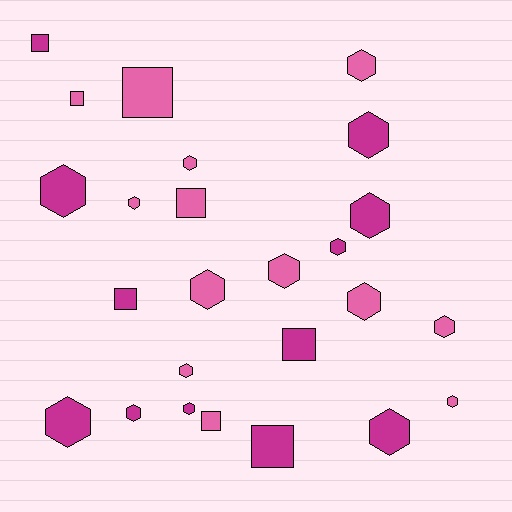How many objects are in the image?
There are 25 objects.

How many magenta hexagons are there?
There are 8 magenta hexagons.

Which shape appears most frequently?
Hexagon, with 17 objects.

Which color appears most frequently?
Pink, with 13 objects.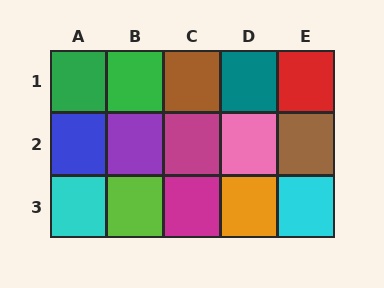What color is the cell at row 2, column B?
Purple.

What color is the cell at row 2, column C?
Magenta.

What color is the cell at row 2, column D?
Pink.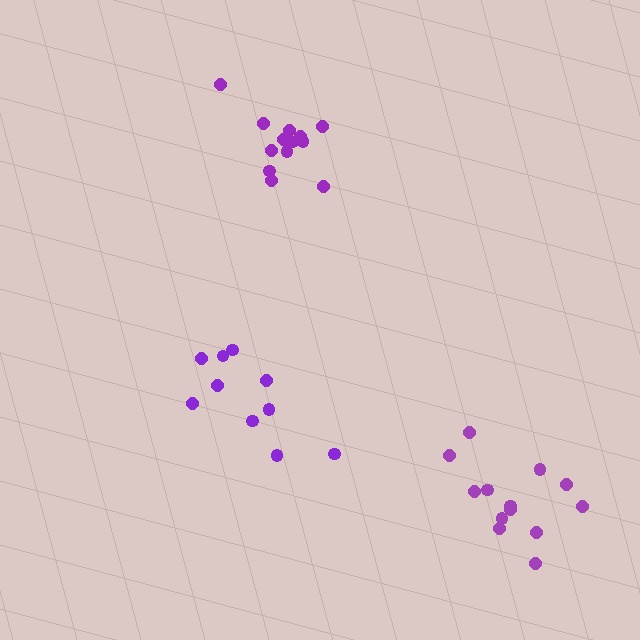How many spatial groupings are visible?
There are 3 spatial groupings.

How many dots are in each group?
Group 1: 13 dots, Group 2: 10 dots, Group 3: 13 dots (36 total).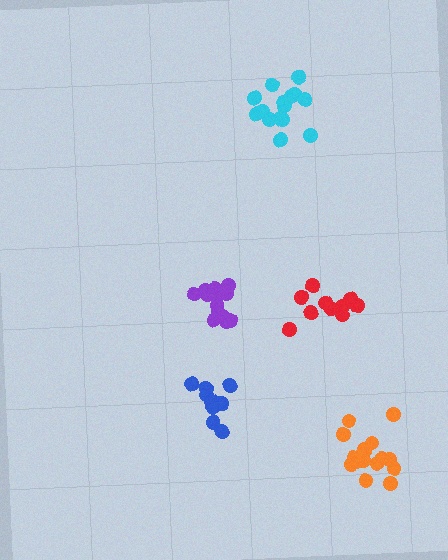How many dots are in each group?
Group 1: 13 dots, Group 2: 15 dots, Group 3: 16 dots, Group 4: 10 dots, Group 5: 10 dots (64 total).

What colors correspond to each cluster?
The clusters are colored: purple, orange, cyan, blue, red.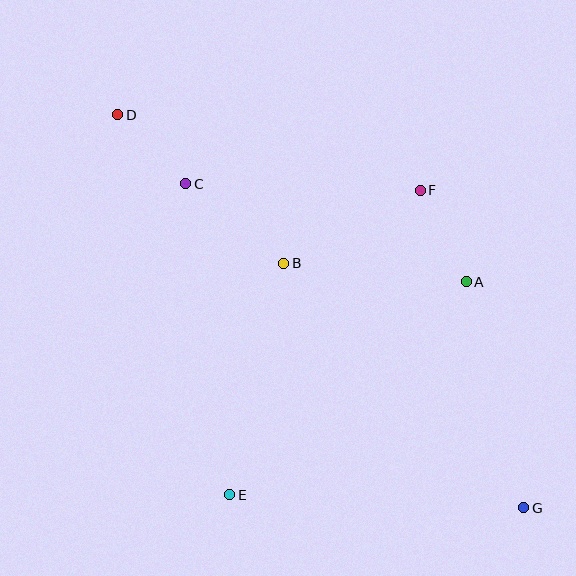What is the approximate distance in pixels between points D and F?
The distance between D and F is approximately 312 pixels.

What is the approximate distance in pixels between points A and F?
The distance between A and F is approximately 102 pixels.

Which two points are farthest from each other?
Points D and G are farthest from each other.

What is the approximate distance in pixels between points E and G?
The distance between E and G is approximately 294 pixels.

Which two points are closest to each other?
Points C and D are closest to each other.